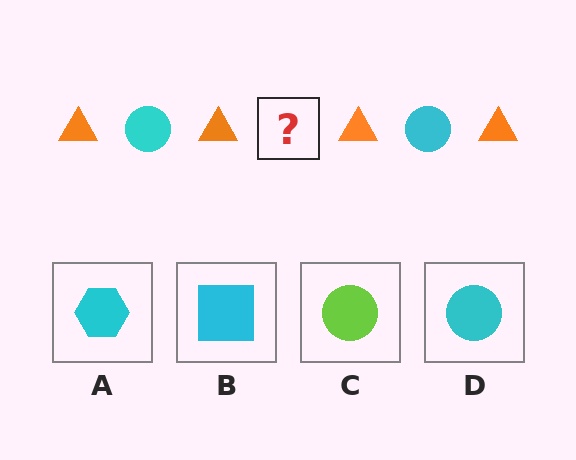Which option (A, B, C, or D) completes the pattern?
D.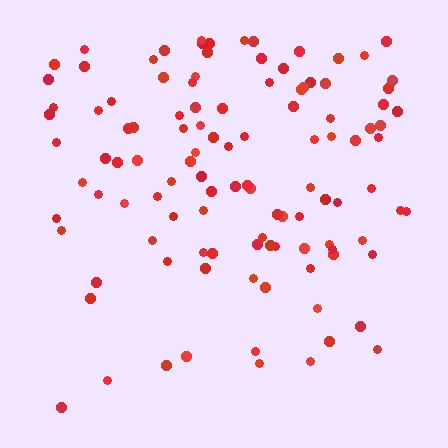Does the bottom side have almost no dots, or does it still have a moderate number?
Still a moderate number, just noticeably fewer than the top.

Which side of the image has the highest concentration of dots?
The top.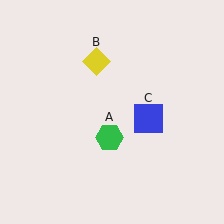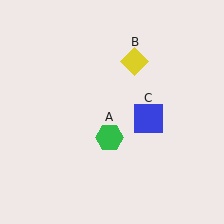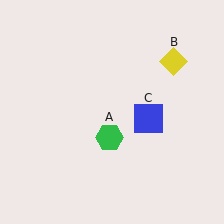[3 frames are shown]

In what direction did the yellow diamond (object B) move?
The yellow diamond (object B) moved right.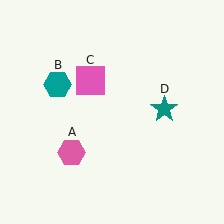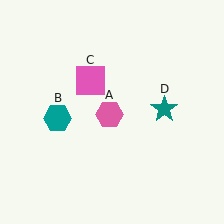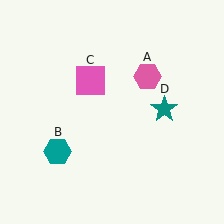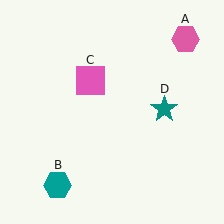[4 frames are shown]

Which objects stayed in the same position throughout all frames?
Pink square (object C) and teal star (object D) remained stationary.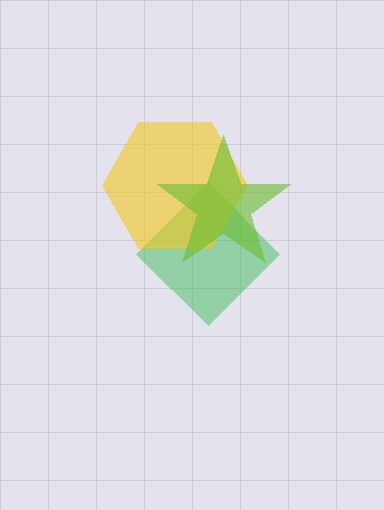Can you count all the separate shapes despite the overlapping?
Yes, there are 3 separate shapes.